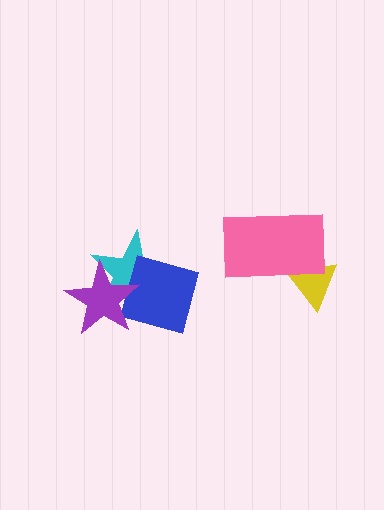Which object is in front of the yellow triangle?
The pink rectangle is in front of the yellow triangle.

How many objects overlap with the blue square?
2 objects overlap with the blue square.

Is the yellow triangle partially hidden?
Yes, it is partially covered by another shape.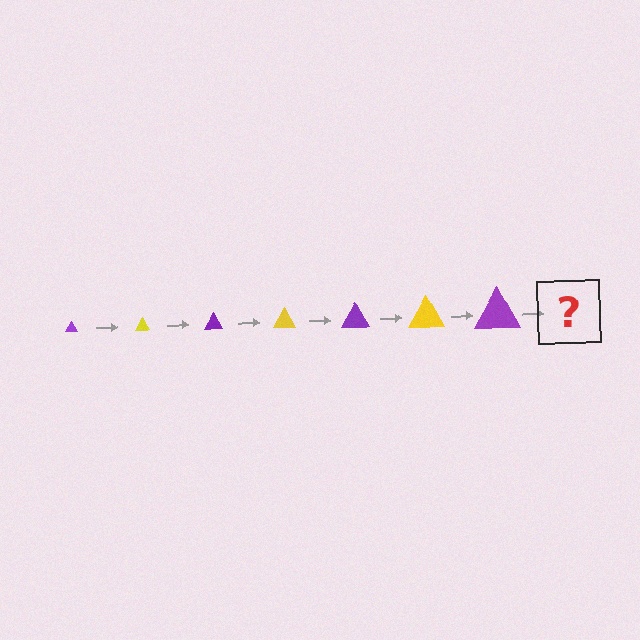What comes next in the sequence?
The next element should be a yellow triangle, larger than the previous one.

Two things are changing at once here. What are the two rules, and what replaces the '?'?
The two rules are that the triangle grows larger each step and the color cycles through purple and yellow. The '?' should be a yellow triangle, larger than the previous one.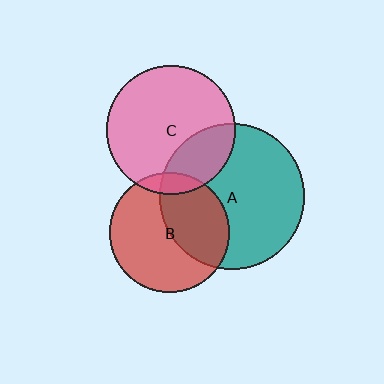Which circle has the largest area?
Circle A (teal).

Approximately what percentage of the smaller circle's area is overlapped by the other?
Approximately 10%.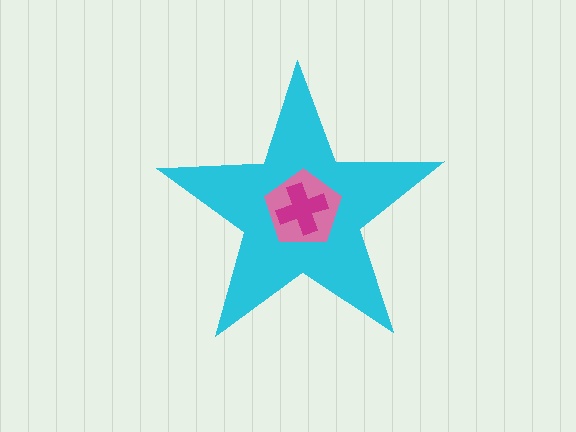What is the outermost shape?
The cyan star.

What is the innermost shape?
The magenta cross.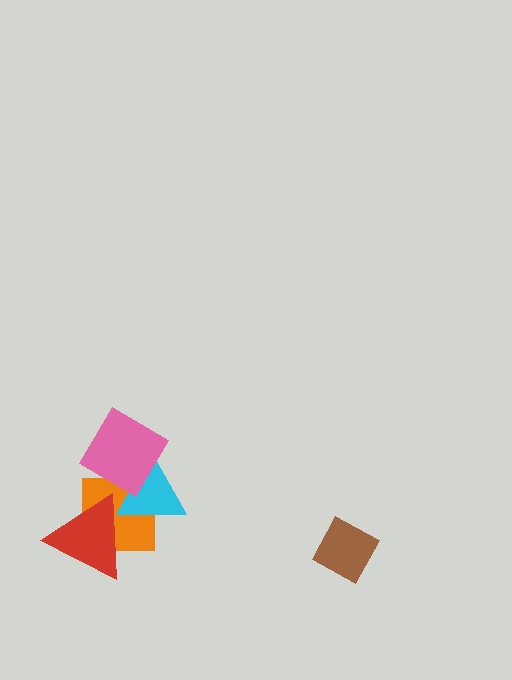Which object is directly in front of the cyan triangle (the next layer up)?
The pink diamond is directly in front of the cyan triangle.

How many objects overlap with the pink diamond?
2 objects overlap with the pink diamond.